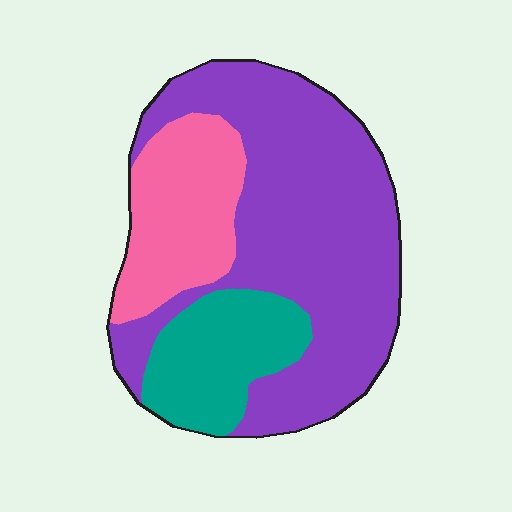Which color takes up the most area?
Purple, at roughly 60%.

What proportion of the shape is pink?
Pink covers 22% of the shape.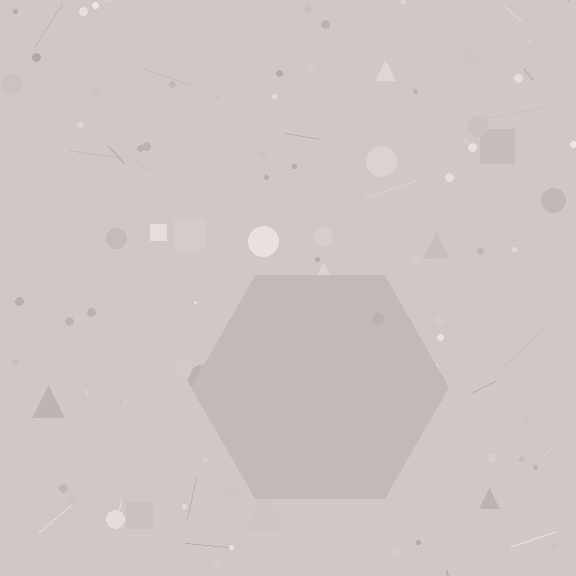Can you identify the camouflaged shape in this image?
The camouflaged shape is a hexagon.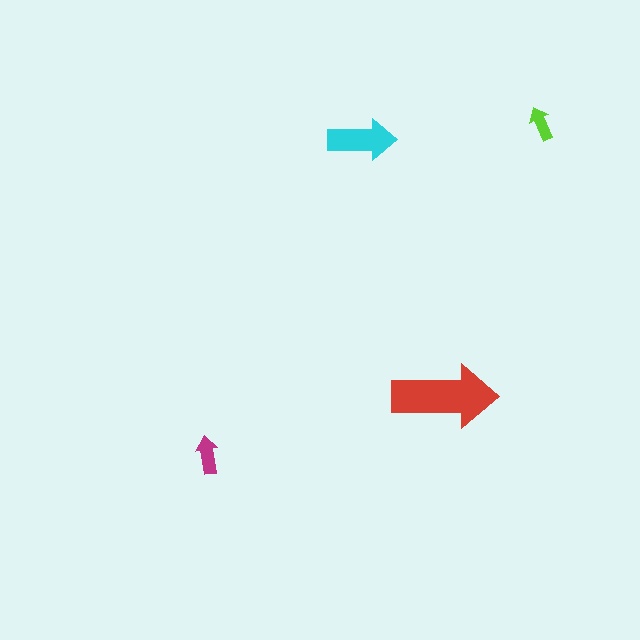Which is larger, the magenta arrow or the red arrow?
The red one.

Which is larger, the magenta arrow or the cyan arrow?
The cyan one.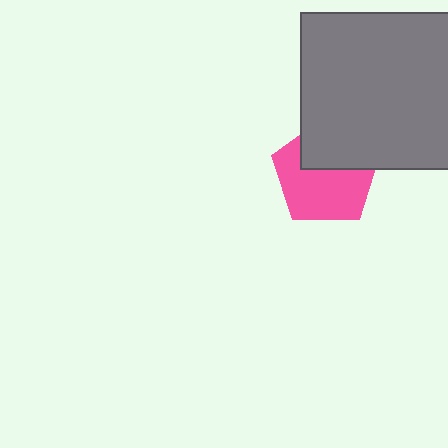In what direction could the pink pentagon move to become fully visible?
The pink pentagon could move down. That would shift it out from behind the gray square entirely.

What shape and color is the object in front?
The object in front is a gray square.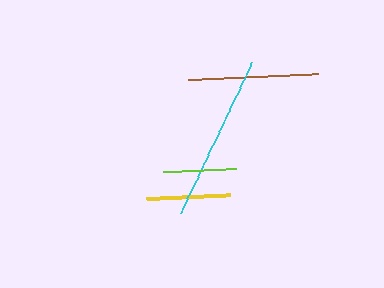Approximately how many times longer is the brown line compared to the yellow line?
The brown line is approximately 1.5 times the length of the yellow line.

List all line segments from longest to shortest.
From longest to shortest: cyan, brown, yellow, lime.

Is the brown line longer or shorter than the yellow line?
The brown line is longer than the yellow line.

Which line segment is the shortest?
The lime line is the shortest at approximately 73 pixels.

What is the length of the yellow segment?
The yellow segment is approximately 84 pixels long.